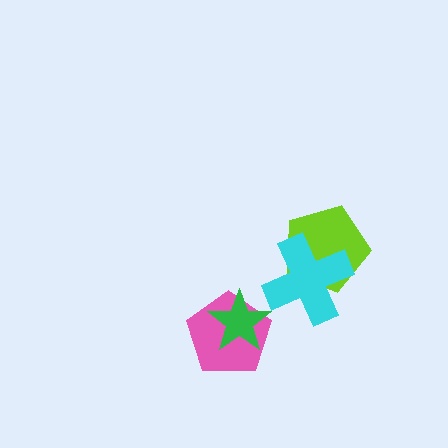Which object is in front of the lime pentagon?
The cyan cross is in front of the lime pentagon.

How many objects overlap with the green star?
1 object overlaps with the green star.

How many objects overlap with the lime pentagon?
1 object overlaps with the lime pentagon.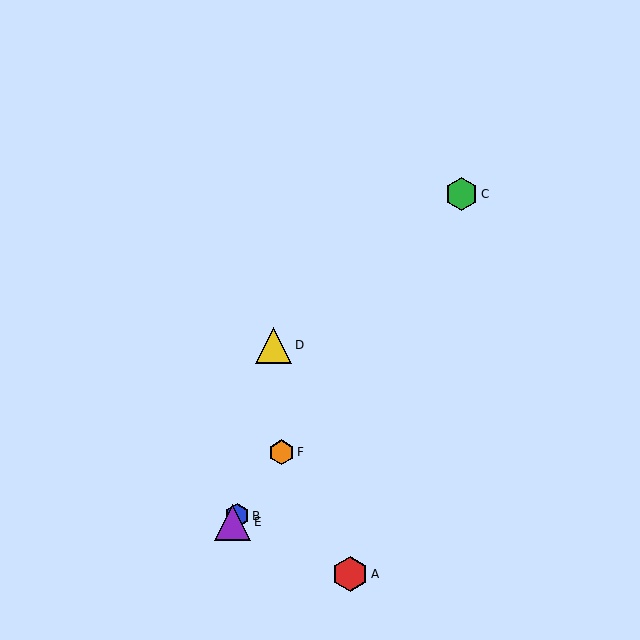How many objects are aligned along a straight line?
4 objects (B, C, E, F) are aligned along a straight line.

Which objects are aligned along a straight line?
Objects B, C, E, F are aligned along a straight line.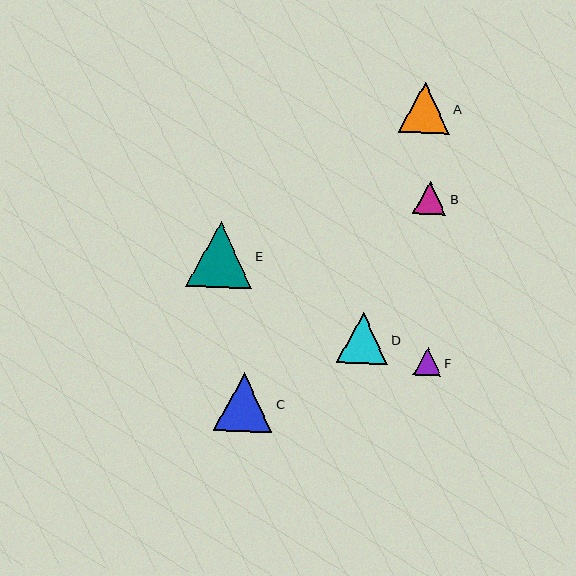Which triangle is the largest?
Triangle E is the largest with a size of approximately 66 pixels.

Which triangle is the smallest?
Triangle F is the smallest with a size of approximately 28 pixels.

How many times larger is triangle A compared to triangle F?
Triangle A is approximately 1.8 times the size of triangle F.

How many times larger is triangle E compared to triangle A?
Triangle E is approximately 1.3 times the size of triangle A.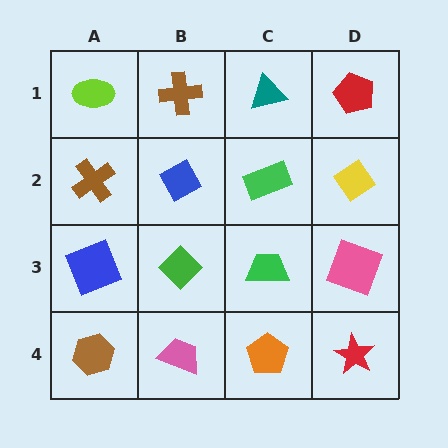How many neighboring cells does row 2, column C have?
4.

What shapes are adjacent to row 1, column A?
A brown cross (row 2, column A), a brown cross (row 1, column B).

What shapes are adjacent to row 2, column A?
A lime ellipse (row 1, column A), a blue square (row 3, column A), a blue diamond (row 2, column B).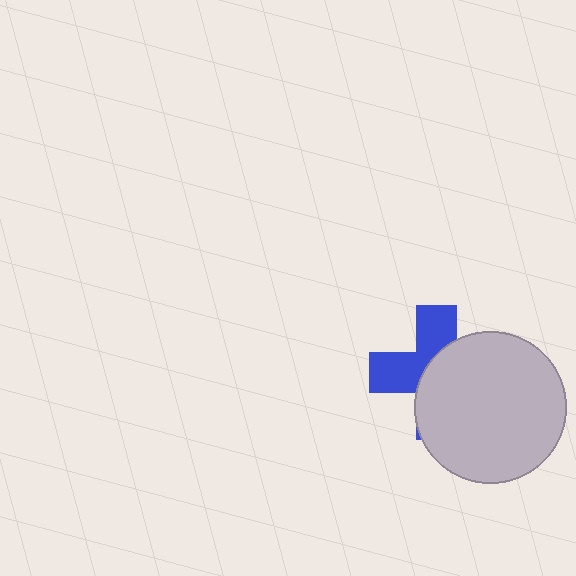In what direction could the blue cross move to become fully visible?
The blue cross could move left. That would shift it out from behind the light gray circle entirely.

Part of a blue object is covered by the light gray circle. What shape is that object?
It is a cross.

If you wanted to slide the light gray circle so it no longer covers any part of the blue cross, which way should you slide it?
Slide it right — that is the most direct way to separate the two shapes.